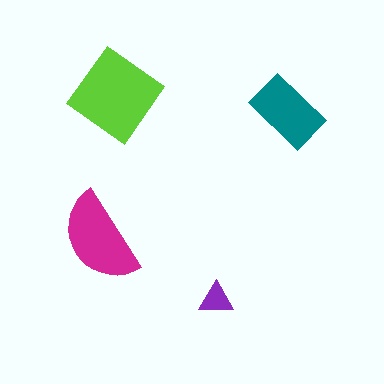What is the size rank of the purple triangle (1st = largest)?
4th.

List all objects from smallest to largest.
The purple triangle, the teal rectangle, the magenta semicircle, the lime diamond.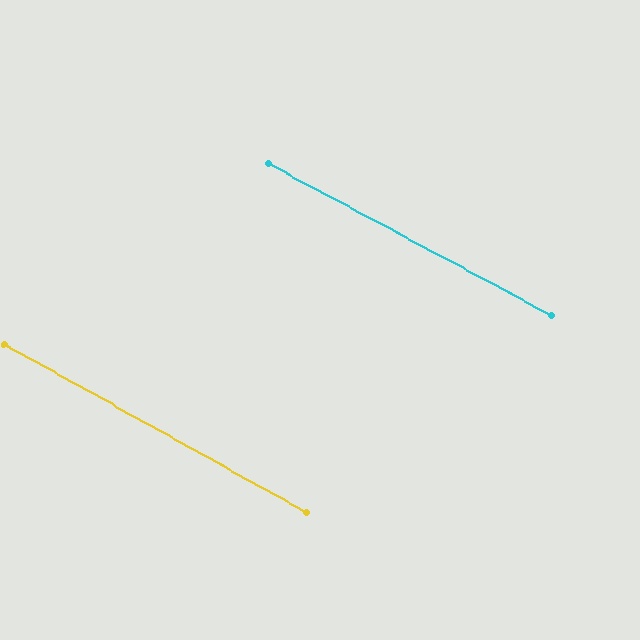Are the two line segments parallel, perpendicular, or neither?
Parallel — their directions differ by only 0.9°.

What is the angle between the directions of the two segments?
Approximately 1 degree.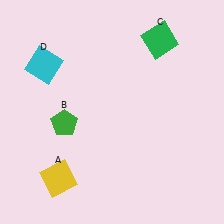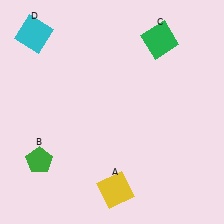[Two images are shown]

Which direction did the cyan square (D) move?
The cyan square (D) moved up.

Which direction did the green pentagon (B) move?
The green pentagon (B) moved down.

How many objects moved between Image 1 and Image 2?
3 objects moved between the two images.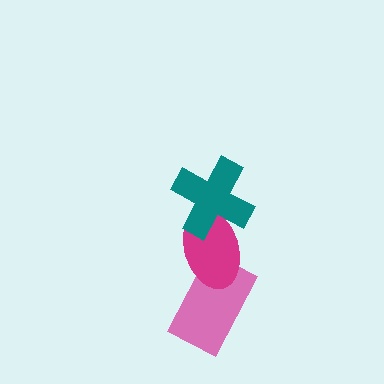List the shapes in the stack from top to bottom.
From top to bottom: the teal cross, the magenta ellipse, the pink rectangle.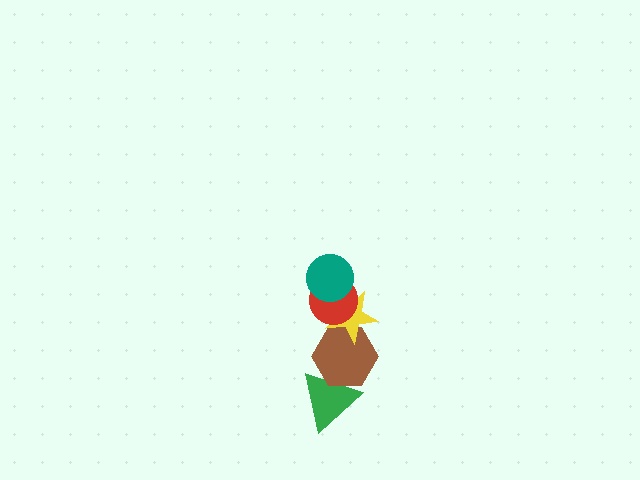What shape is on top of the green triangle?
The brown hexagon is on top of the green triangle.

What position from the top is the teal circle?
The teal circle is 1st from the top.